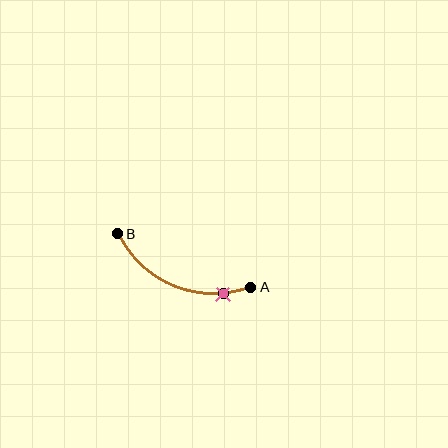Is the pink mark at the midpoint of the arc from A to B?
No. The pink mark lies on the arc but is closer to endpoint A. The arc midpoint would be at the point on the curve equidistant along the arc from both A and B.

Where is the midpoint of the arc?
The arc midpoint is the point on the curve farthest from the straight line joining A and B. It sits below that line.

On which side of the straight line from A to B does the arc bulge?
The arc bulges below the straight line connecting A and B.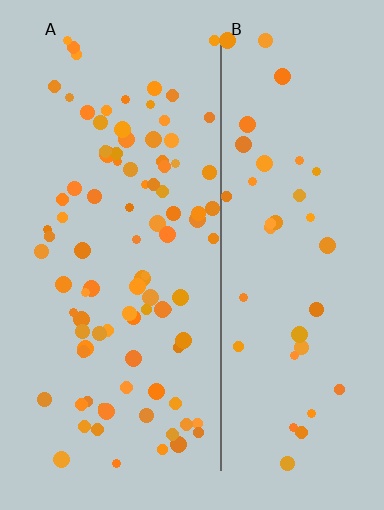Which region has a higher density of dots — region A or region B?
A (the left).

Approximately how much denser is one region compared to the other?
Approximately 2.2× — region A over region B.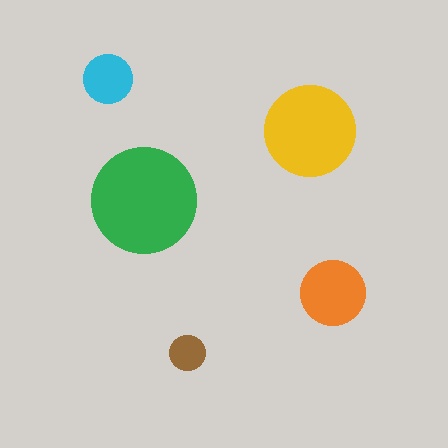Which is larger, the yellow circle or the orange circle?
The yellow one.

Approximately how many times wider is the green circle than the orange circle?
About 1.5 times wider.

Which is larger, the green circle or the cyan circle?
The green one.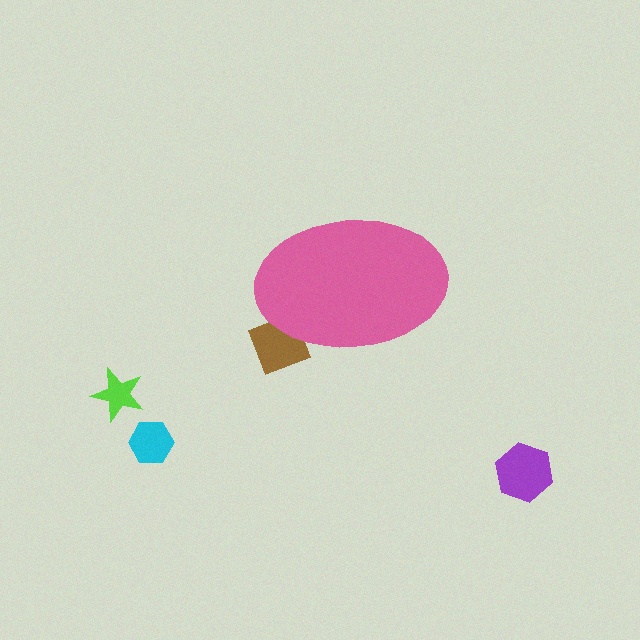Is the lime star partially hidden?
No, the lime star is fully visible.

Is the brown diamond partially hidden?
Yes, the brown diamond is partially hidden behind the pink ellipse.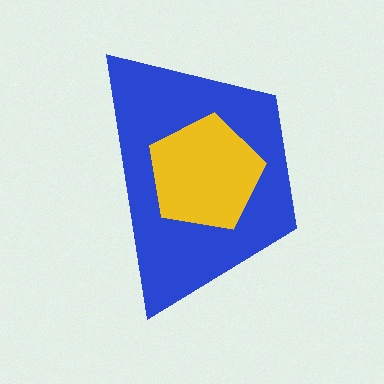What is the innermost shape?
The yellow pentagon.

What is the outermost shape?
The blue trapezoid.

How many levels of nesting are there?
2.